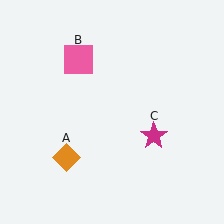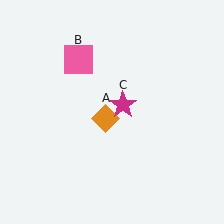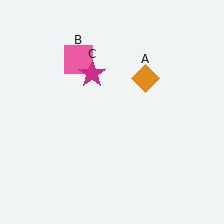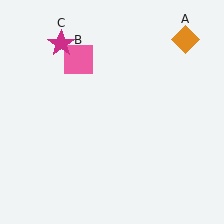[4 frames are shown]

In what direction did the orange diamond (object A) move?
The orange diamond (object A) moved up and to the right.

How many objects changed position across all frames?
2 objects changed position: orange diamond (object A), magenta star (object C).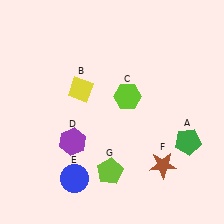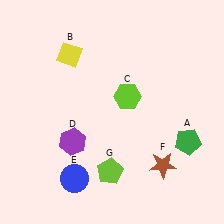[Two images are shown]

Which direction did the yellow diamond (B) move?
The yellow diamond (B) moved up.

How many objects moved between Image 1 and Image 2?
1 object moved between the two images.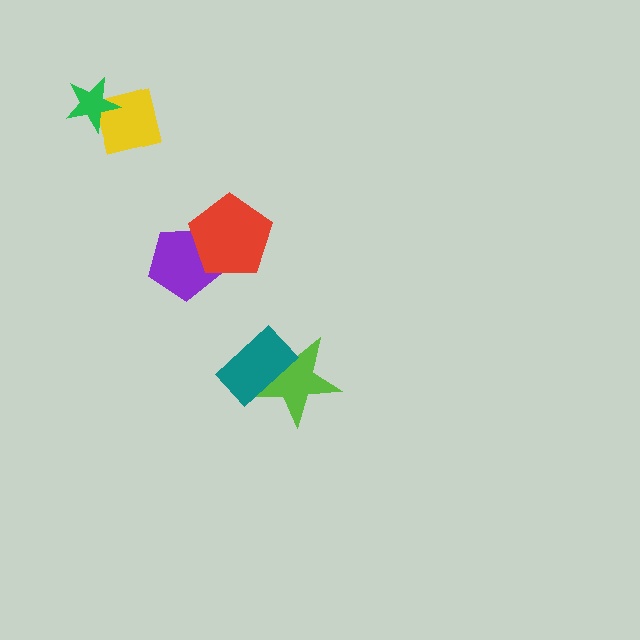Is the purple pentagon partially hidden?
Yes, it is partially covered by another shape.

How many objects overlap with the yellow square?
1 object overlaps with the yellow square.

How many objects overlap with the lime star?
1 object overlaps with the lime star.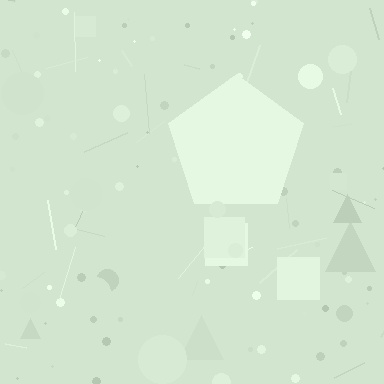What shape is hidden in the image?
A pentagon is hidden in the image.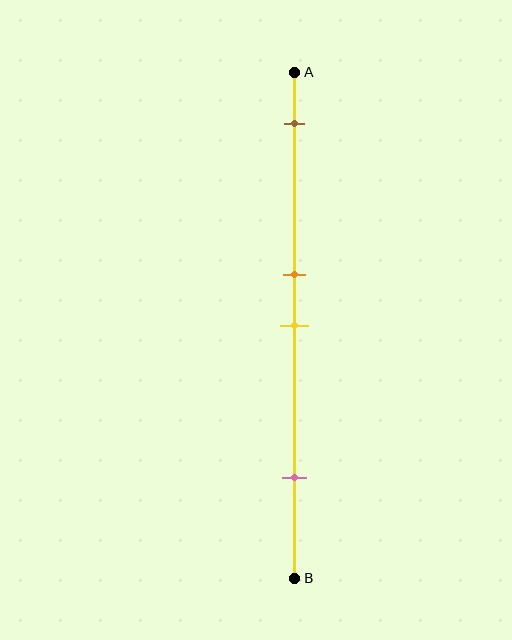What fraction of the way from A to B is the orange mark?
The orange mark is approximately 40% (0.4) of the way from A to B.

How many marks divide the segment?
There are 4 marks dividing the segment.